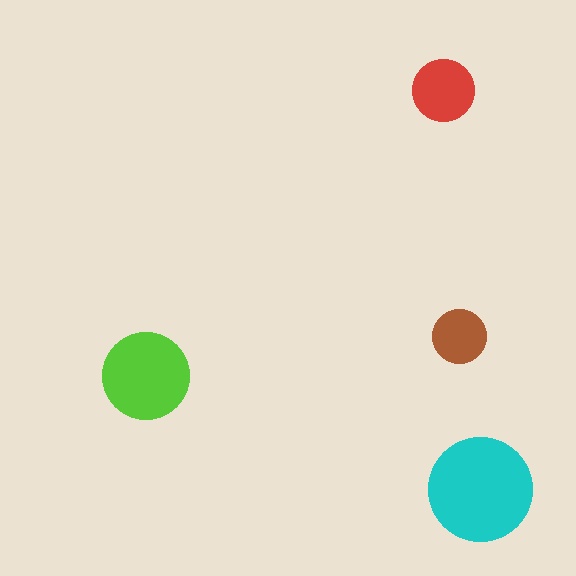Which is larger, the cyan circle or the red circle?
The cyan one.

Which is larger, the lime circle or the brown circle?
The lime one.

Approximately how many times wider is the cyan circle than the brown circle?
About 2 times wider.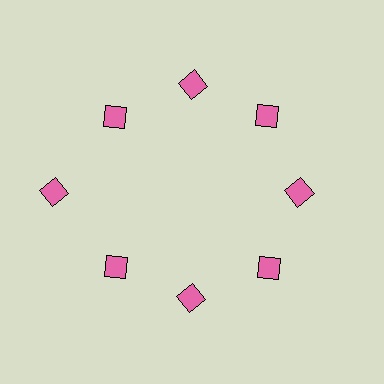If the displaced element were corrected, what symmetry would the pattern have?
It would have 8-fold rotational symmetry — the pattern would map onto itself every 45 degrees.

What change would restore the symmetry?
The symmetry would be restored by moving it inward, back onto the ring so that all 8 diamonds sit at equal angles and equal distance from the center.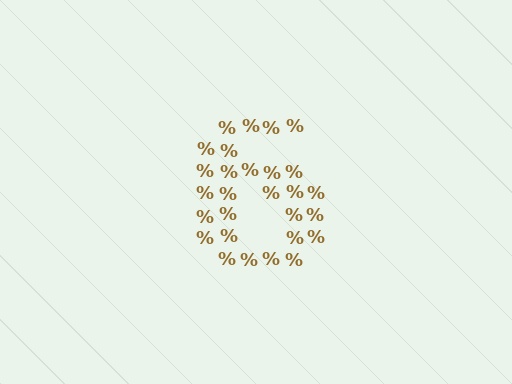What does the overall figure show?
The overall figure shows the digit 6.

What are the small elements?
The small elements are percent signs.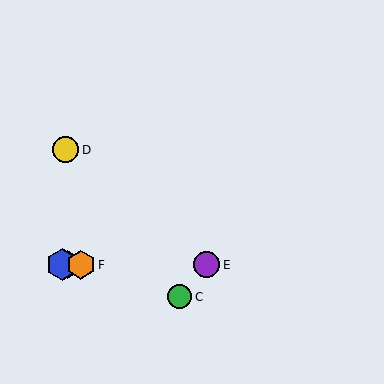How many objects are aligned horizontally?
4 objects (A, B, E, F) are aligned horizontally.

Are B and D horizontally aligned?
No, B is at y≈265 and D is at y≈150.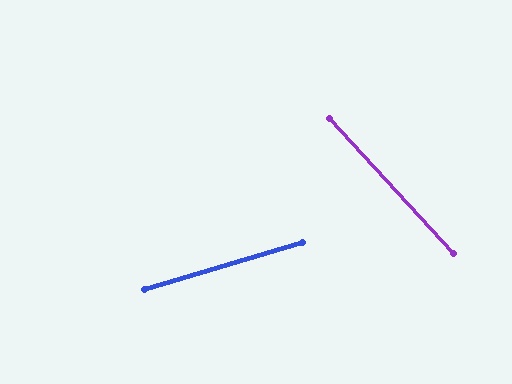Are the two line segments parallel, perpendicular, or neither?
Neither parallel nor perpendicular — they differ by about 64°.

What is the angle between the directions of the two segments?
Approximately 64 degrees.